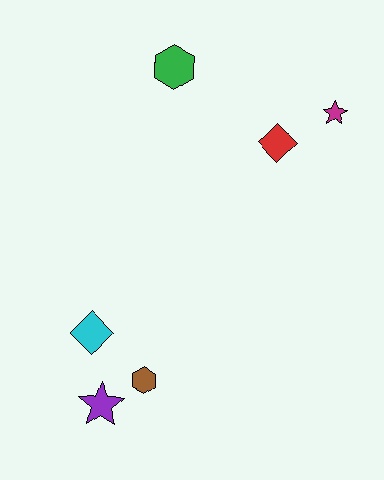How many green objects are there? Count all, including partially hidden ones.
There is 1 green object.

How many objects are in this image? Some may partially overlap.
There are 6 objects.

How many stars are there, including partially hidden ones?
There are 2 stars.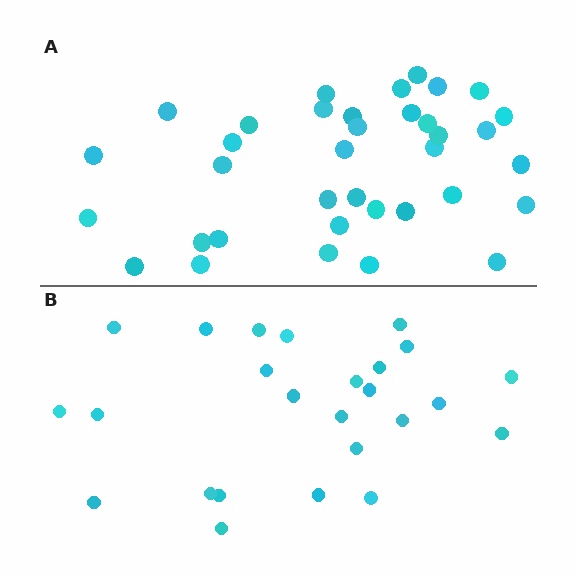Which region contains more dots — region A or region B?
Region A (the top region) has more dots.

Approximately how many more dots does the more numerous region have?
Region A has roughly 12 or so more dots than region B.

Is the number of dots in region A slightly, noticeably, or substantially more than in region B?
Region A has noticeably more, but not dramatically so. The ratio is roughly 1.4 to 1.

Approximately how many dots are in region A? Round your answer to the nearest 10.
About 40 dots. (The exact count is 36, which rounds to 40.)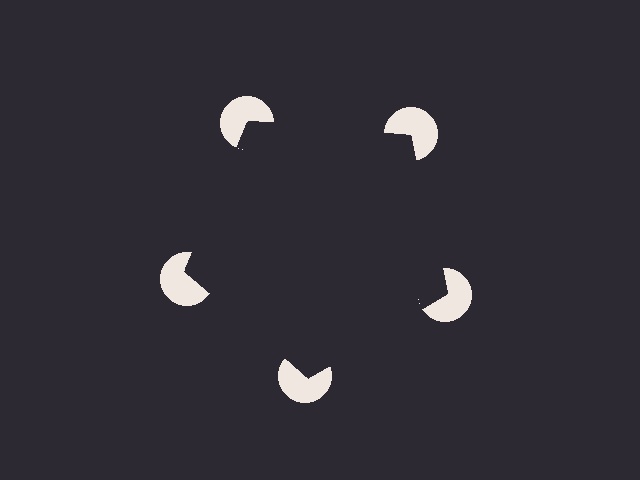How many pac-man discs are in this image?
There are 5 — one at each vertex of the illusory pentagon.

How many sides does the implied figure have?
5 sides.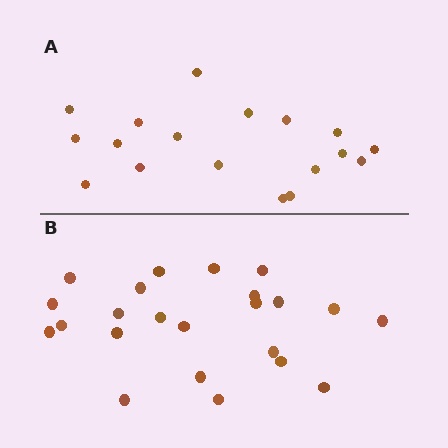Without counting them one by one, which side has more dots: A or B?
Region B (the bottom region) has more dots.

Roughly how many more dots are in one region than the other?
Region B has about 5 more dots than region A.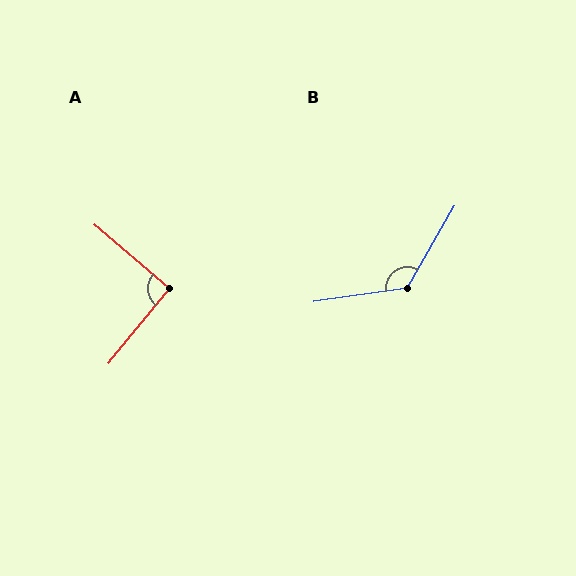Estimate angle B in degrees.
Approximately 128 degrees.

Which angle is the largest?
B, at approximately 128 degrees.